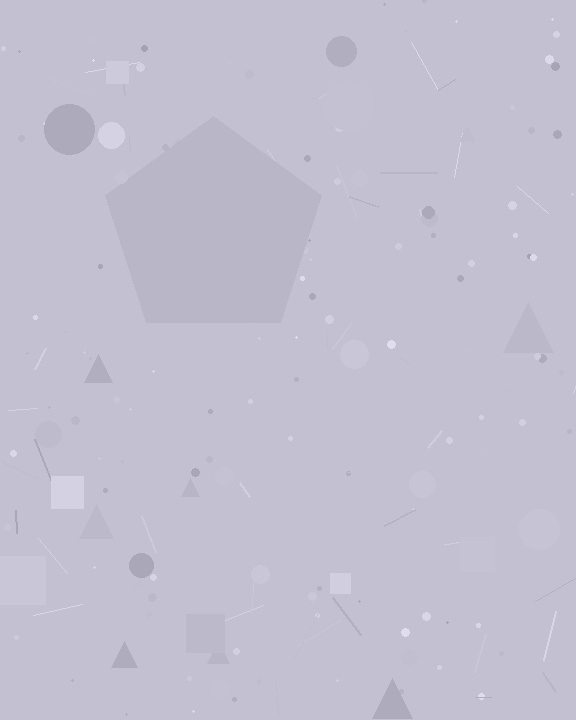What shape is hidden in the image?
A pentagon is hidden in the image.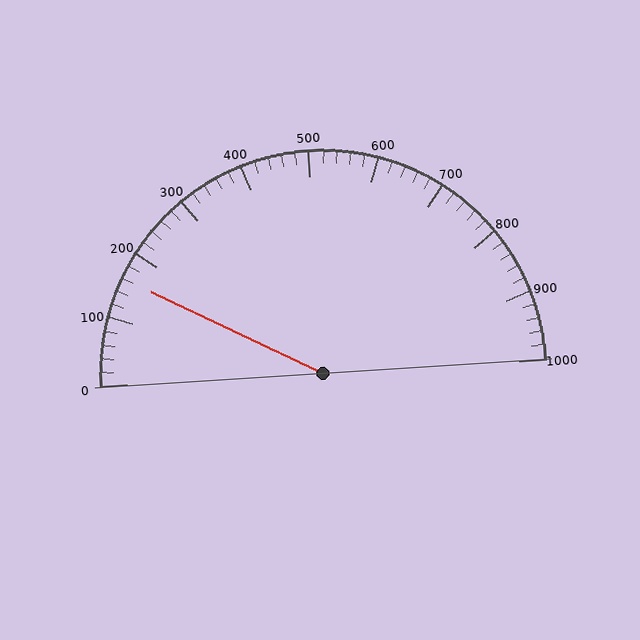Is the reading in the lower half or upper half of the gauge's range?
The reading is in the lower half of the range (0 to 1000).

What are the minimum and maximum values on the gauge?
The gauge ranges from 0 to 1000.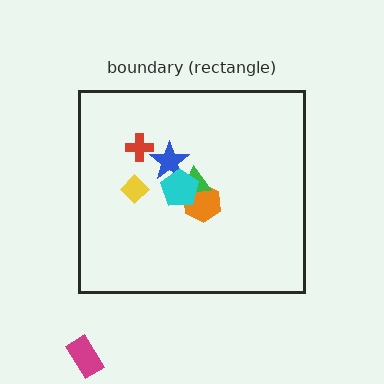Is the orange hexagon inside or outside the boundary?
Inside.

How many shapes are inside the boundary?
6 inside, 1 outside.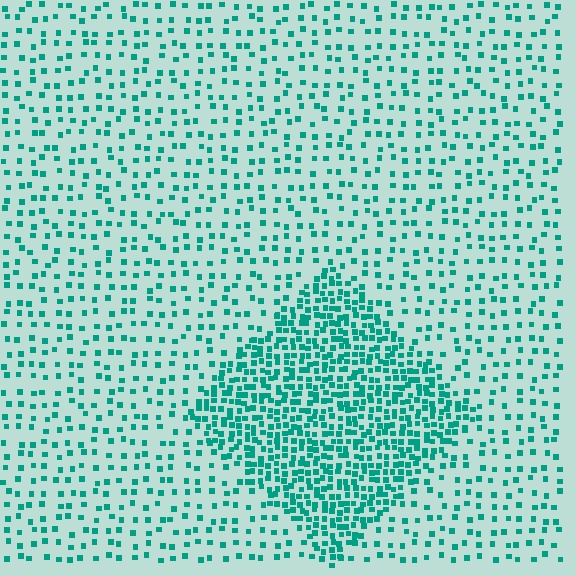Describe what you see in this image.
The image contains small teal elements arranged at two different densities. A diamond-shaped region is visible where the elements are more densely packed than the surrounding area.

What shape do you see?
I see a diamond.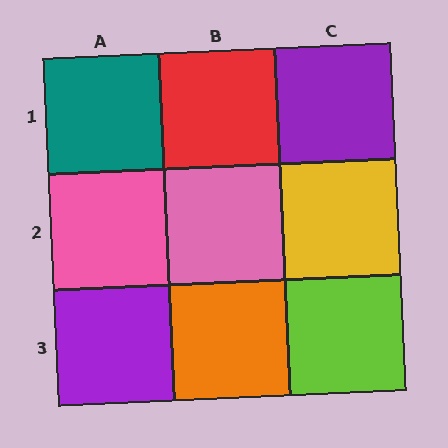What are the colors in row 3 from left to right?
Purple, orange, lime.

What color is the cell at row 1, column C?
Purple.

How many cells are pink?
2 cells are pink.